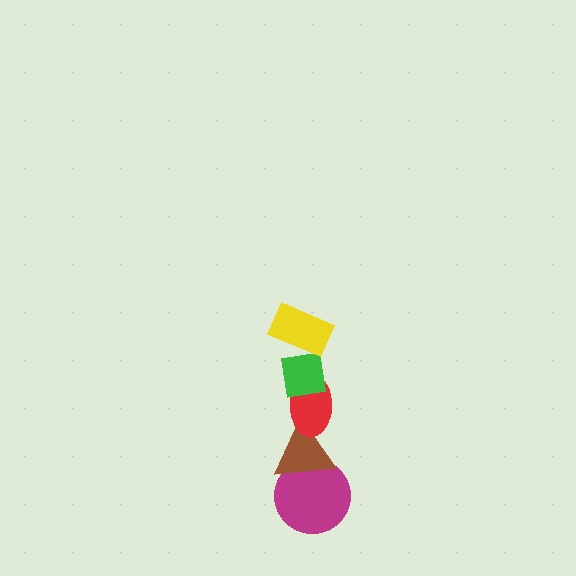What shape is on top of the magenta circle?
The brown triangle is on top of the magenta circle.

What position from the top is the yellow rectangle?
The yellow rectangle is 1st from the top.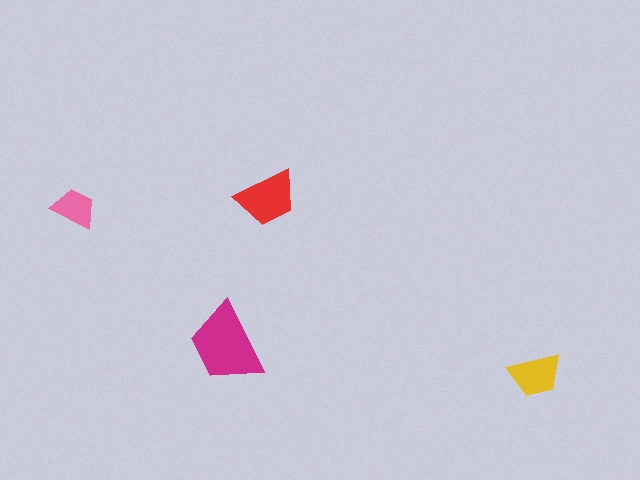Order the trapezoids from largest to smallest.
the magenta one, the red one, the yellow one, the pink one.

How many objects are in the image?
There are 4 objects in the image.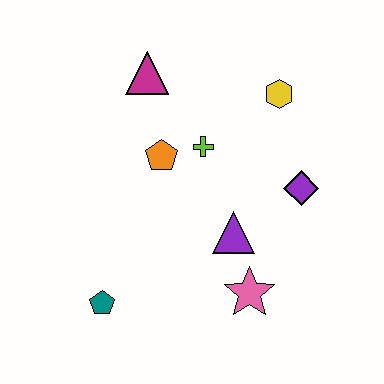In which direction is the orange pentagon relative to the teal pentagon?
The orange pentagon is above the teal pentagon.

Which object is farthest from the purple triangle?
The magenta triangle is farthest from the purple triangle.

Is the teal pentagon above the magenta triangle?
No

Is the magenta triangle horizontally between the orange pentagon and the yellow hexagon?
No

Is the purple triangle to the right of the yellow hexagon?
No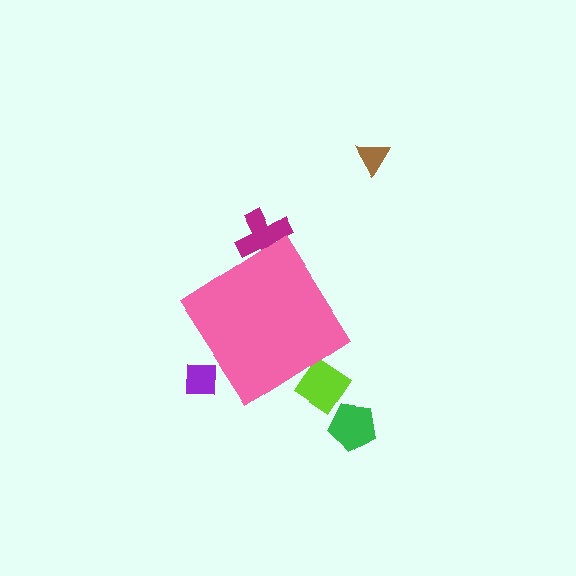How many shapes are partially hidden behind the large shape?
3 shapes are partially hidden.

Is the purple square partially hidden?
Yes, the purple square is partially hidden behind the pink diamond.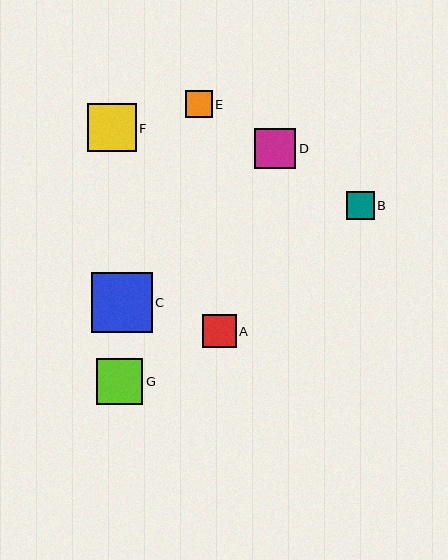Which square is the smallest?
Square E is the smallest with a size of approximately 27 pixels.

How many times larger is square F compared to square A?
Square F is approximately 1.4 times the size of square A.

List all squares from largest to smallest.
From largest to smallest: C, F, G, D, A, B, E.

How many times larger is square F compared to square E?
Square F is approximately 1.8 times the size of square E.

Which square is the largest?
Square C is the largest with a size of approximately 60 pixels.